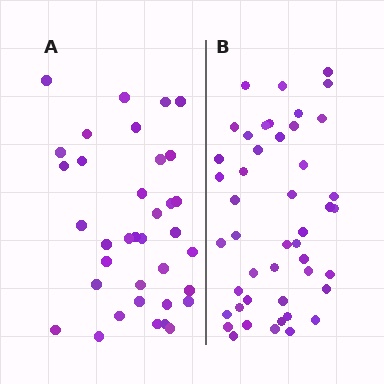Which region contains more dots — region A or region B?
Region B (the right region) has more dots.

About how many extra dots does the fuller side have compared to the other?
Region B has roughly 10 or so more dots than region A.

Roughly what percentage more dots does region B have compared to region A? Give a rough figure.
About 30% more.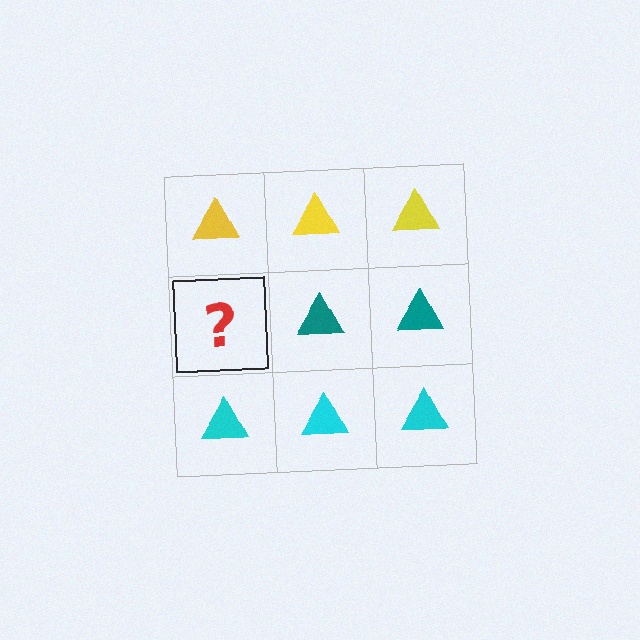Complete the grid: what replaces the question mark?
The question mark should be replaced with a teal triangle.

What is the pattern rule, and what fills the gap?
The rule is that each row has a consistent color. The gap should be filled with a teal triangle.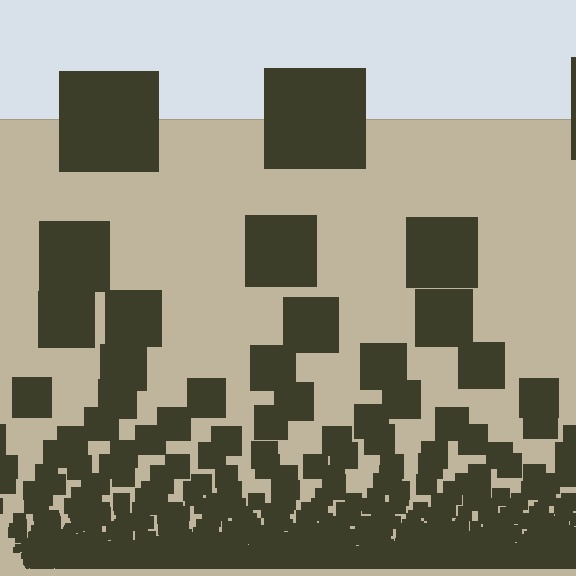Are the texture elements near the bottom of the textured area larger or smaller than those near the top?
Smaller. The gradient is inverted — elements near the bottom are smaller and denser.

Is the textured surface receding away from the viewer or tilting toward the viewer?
The surface appears to tilt toward the viewer. Texture elements get larger and sparser toward the top.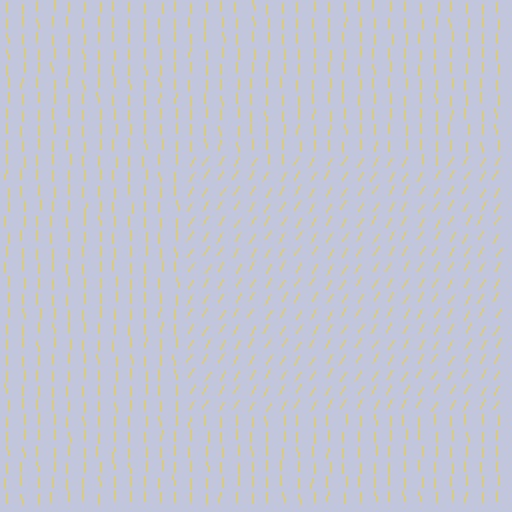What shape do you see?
I see a rectangle.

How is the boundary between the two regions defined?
The boundary is defined purely by a change in line orientation (approximately 32 degrees difference). All lines are the same color and thickness.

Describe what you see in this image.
The image is filled with small yellow line segments. A rectangle region in the image has lines oriented differently from the surrounding lines, creating a visible texture boundary.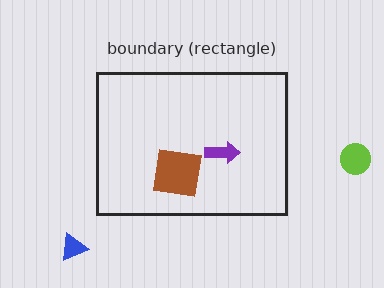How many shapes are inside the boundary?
2 inside, 2 outside.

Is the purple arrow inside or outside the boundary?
Inside.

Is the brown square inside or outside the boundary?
Inside.